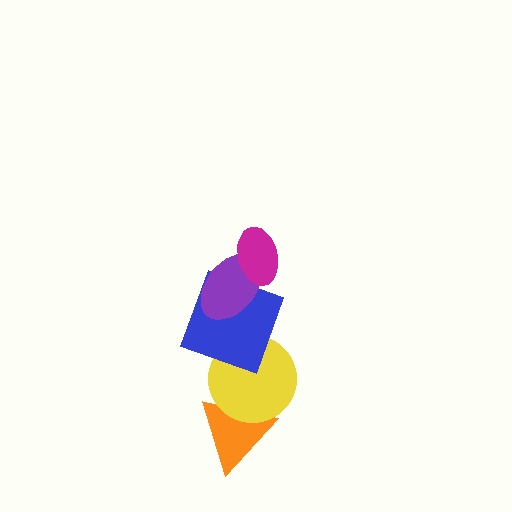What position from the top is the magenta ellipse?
The magenta ellipse is 1st from the top.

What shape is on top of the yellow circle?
The blue square is on top of the yellow circle.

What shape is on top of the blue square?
The purple ellipse is on top of the blue square.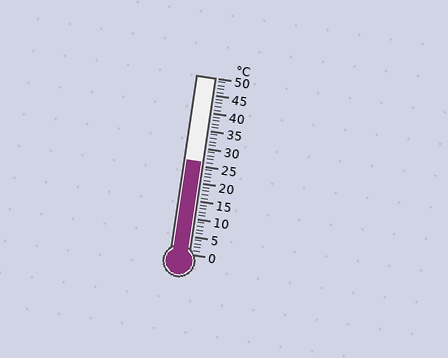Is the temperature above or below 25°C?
The temperature is above 25°C.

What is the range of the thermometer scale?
The thermometer scale ranges from 0°C to 50°C.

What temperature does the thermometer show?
The thermometer shows approximately 26°C.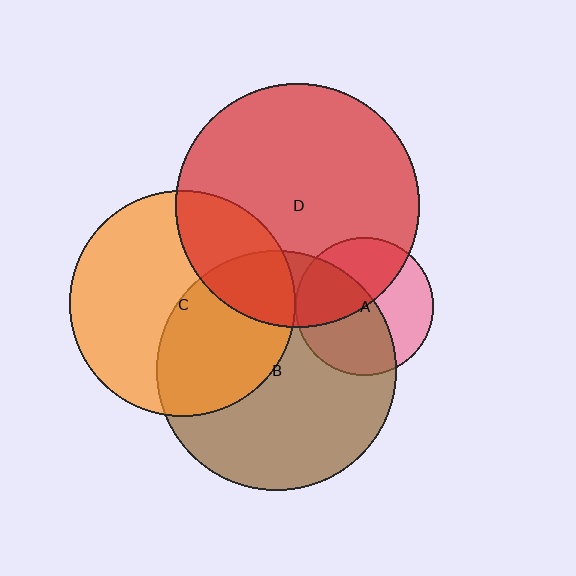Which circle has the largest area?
Circle D (red).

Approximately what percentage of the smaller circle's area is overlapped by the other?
Approximately 45%.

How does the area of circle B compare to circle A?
Approximately 3.0 times.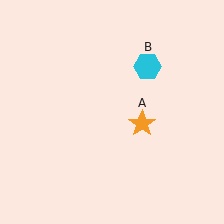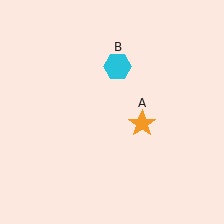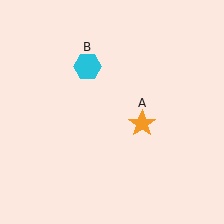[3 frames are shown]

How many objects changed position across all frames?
1 object changed position: cyan hexagon (object B).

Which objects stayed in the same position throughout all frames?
Orange star (object A) remained stationary.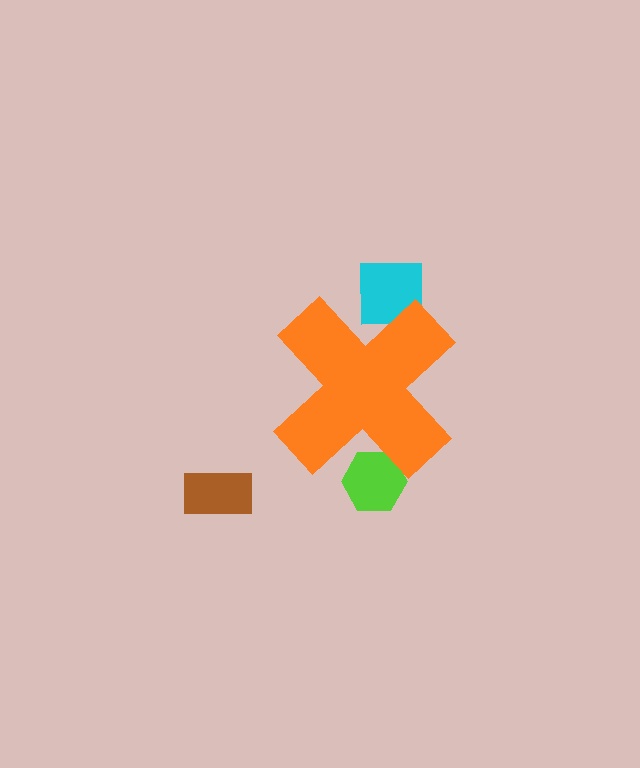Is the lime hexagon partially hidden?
Yes, the lime hexagon is partially hidden behind the orange cross.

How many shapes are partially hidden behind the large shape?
2 shapes are partially hidden.